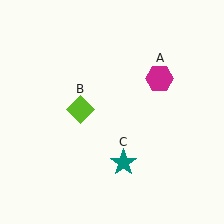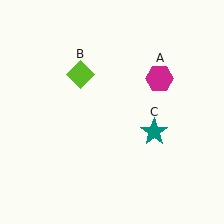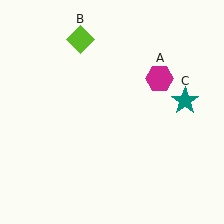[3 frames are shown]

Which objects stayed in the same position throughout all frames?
Magenta hexagon (object A) remained stationary.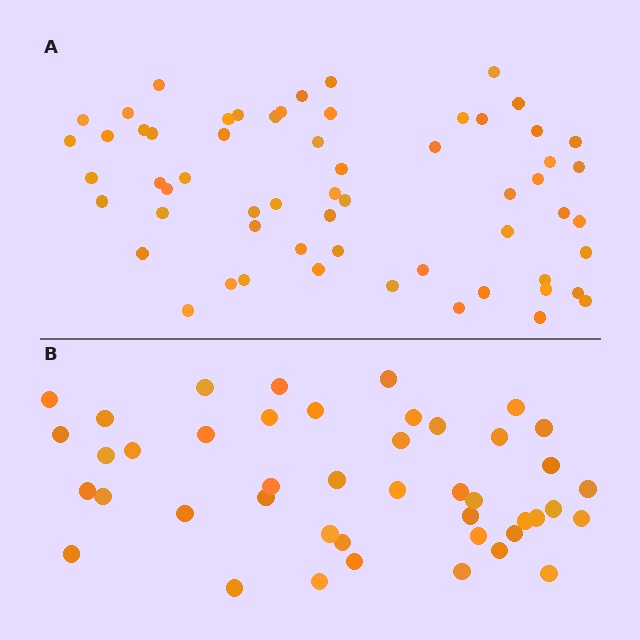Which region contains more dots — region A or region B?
Region A (the top region) has more dots.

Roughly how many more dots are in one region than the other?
Region A has approximately 15 more dots than region B.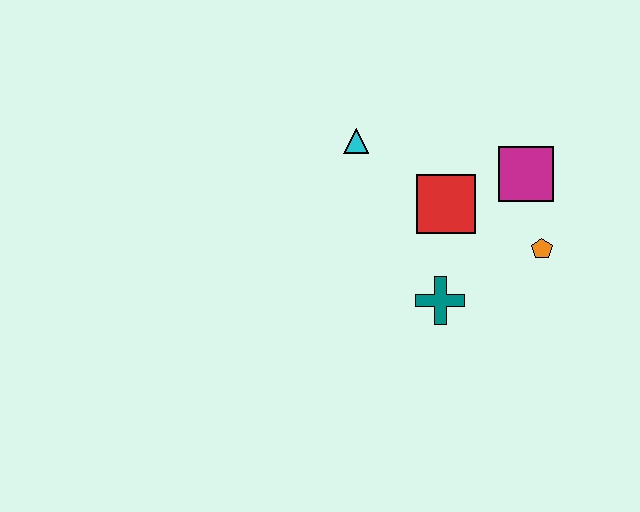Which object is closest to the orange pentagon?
The magenta square is closest to the orange pentagon.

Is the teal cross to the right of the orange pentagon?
No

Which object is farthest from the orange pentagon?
The cyan triangle is farthest from the orange pentagon.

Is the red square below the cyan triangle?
Yes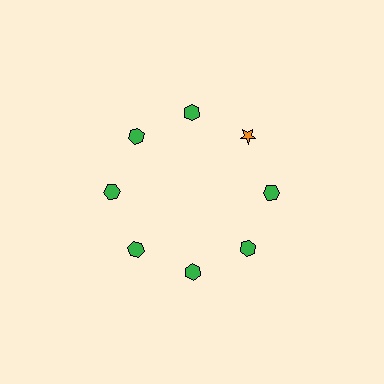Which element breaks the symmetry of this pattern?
The orange star at roughly the 2 o'clock position breaks the symmetry. All other shapes are green hexagons.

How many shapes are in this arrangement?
There are 8 shapes arranged in a ring pattern.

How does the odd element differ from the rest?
It differs in both color (orange instead of green) and shape (star instead of hexagon).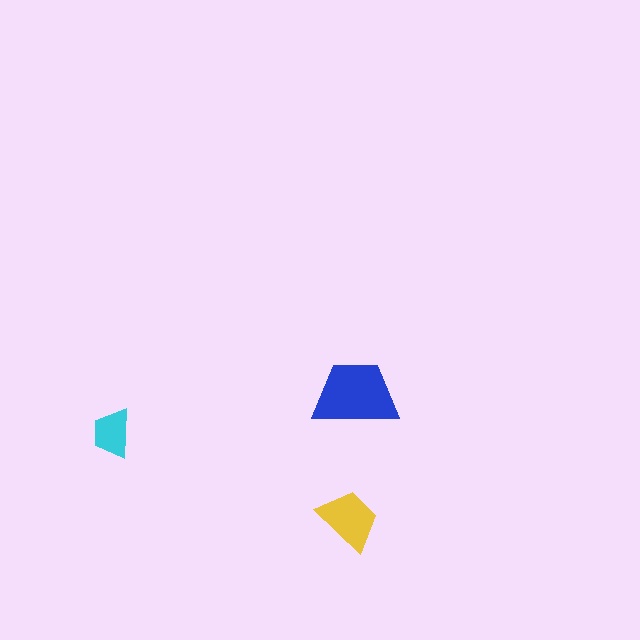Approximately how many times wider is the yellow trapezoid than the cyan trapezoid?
About 1.5 times wider.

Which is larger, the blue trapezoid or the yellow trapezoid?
The blue one.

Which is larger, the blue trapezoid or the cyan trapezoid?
The blue one.